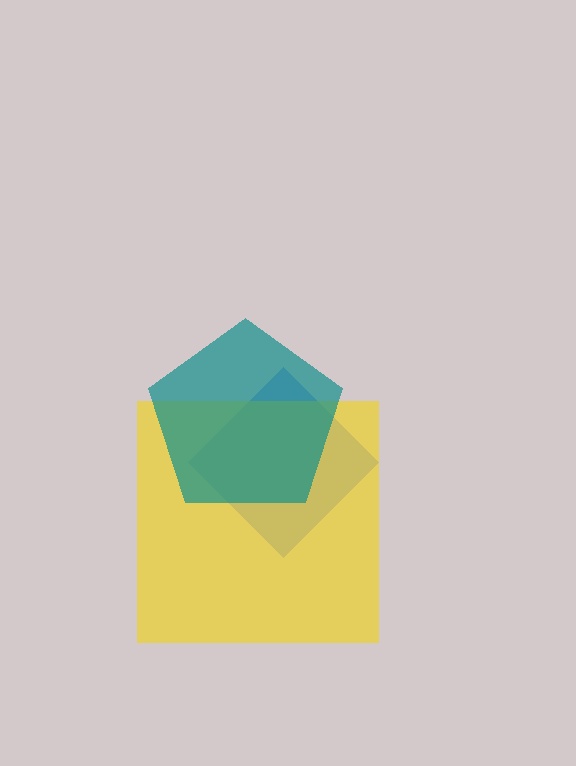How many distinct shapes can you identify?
There are 3 distinct shapes: a blue diamond, a yellow square, a teal pentagon.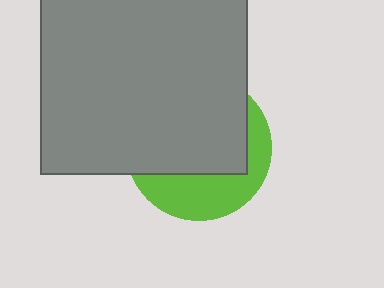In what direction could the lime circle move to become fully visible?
The lime circle could move down. That would shift it out from behind the gray square entirely.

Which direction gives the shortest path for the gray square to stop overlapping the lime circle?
Moving up gives the shortest separation.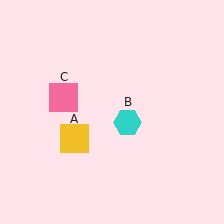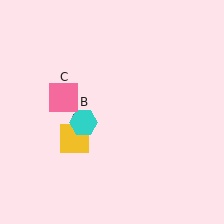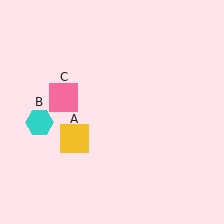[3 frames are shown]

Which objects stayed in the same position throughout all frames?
Yellow square (object A) and pink square (object C) remained stationary.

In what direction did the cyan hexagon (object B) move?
The cyan hexagon (object B) moved left.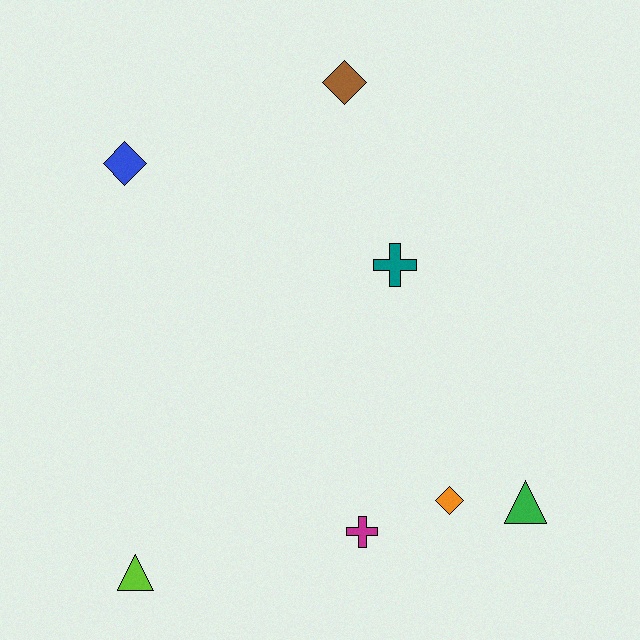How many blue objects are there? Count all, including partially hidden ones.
There is 1 blue object.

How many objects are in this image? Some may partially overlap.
There are 7 objects.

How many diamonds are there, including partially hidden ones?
There are 3 diamonds.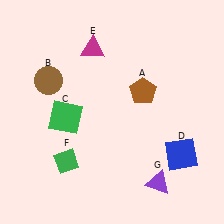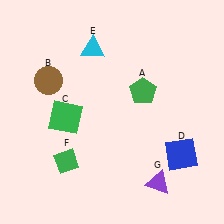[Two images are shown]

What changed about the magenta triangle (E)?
In Image 1, E is magenta. In Image 2, it changed to cyan.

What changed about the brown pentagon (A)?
In Image 1, A is brown. In Image 2, it changed to green.